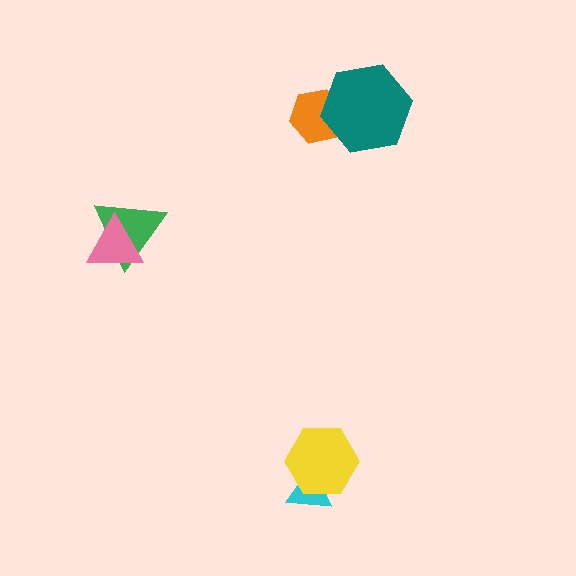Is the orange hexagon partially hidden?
Yes, it is partially covered by another shape.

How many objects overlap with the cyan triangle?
1 object overlaps with the cyan triangle.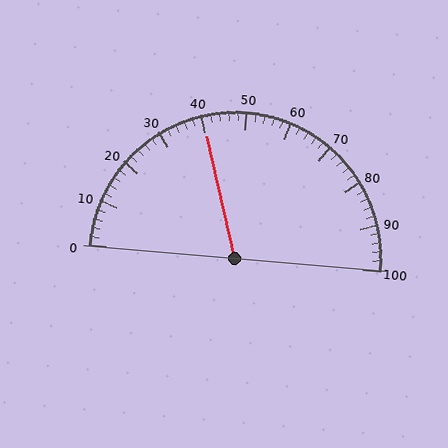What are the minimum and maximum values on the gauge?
The gauge ranges from 0 to 100.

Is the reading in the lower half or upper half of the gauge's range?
The reading is in the lower half of the range (0 to 100).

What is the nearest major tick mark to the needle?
The nearest major tick mark is 40.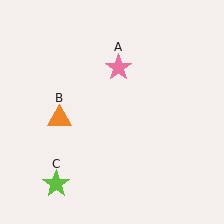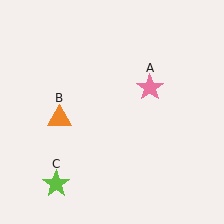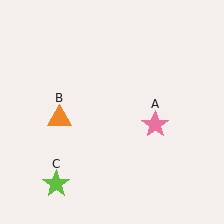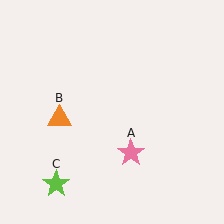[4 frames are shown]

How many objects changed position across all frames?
1 object changed position: pink star (object A).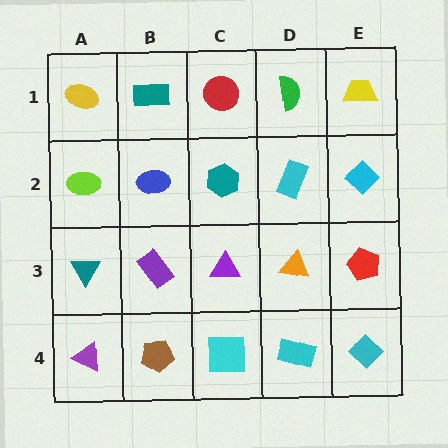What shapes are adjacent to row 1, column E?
A cyan diamond (row 2, column E), a green semicircle (row 1, column D).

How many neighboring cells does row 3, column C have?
4.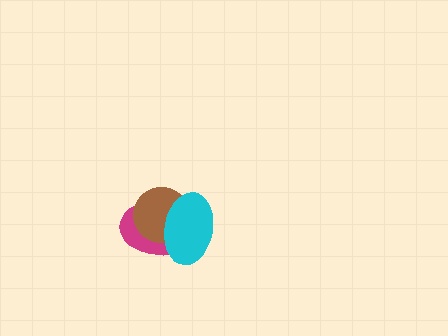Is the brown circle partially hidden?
Yes, it is partially covered by another shape.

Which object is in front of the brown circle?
The cyan ellipse is in front of the brown circle.